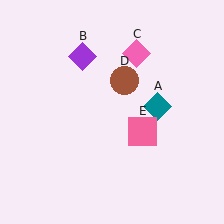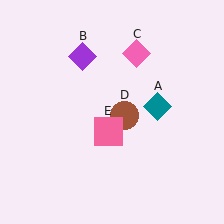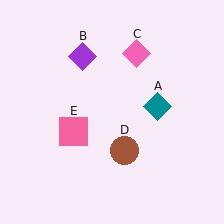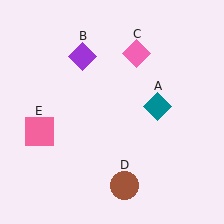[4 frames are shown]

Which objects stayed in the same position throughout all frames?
Teal diamond (object A) and purple diamond (object B) and pink diamond (object C) remained stationary.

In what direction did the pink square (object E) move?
The pink square (object E) moved left.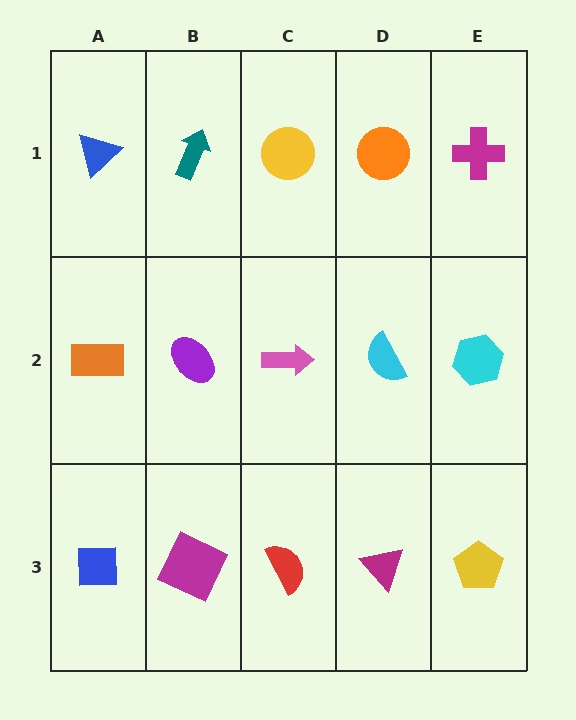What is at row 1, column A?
A blue triangle.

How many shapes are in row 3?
5 shapes.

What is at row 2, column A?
An orange rectangle.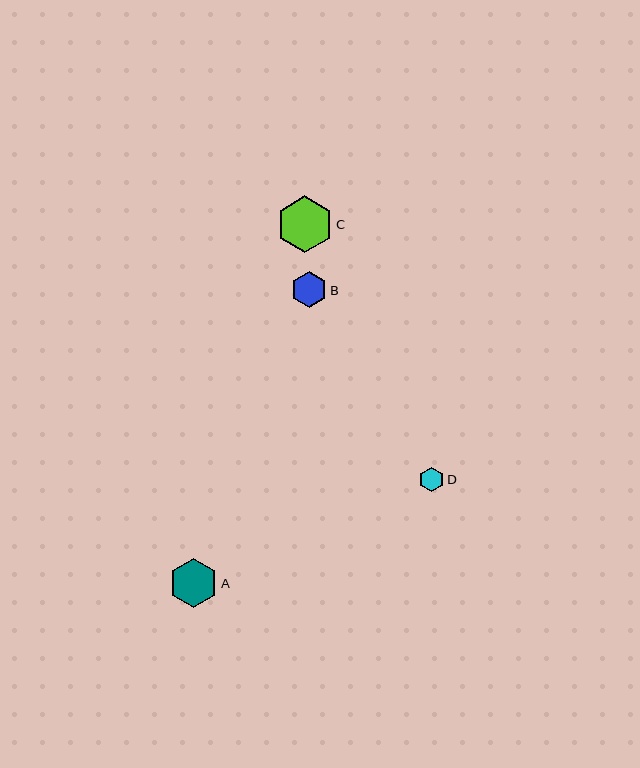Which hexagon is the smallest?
Hexagon D is the smallest with a size of approximately 25 pixels.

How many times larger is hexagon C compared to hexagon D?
Hexagon C is approximately 2.3 times the size of hexagon D.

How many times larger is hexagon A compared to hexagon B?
Hexagon A is approximately 1.4 times the size of hexagon B.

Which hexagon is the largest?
Hexagon C is the largest with a size of approximately 57 pixels.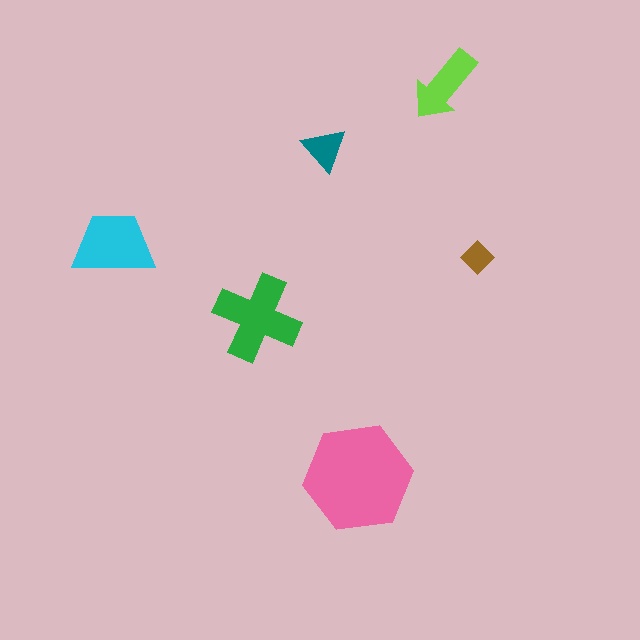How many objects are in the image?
There are 6 objects in the image.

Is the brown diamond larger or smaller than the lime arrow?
Smaller.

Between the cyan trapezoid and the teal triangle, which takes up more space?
The cyan trapezoid.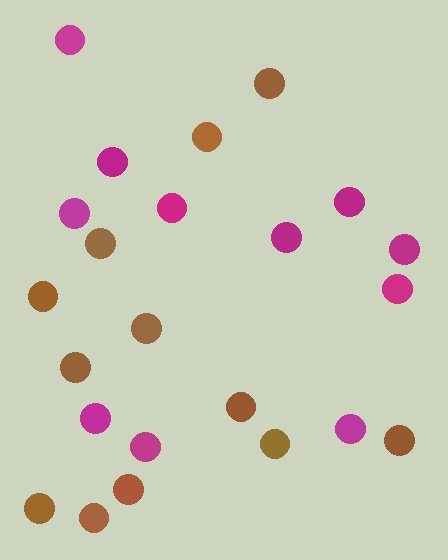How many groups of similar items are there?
There are 2 groups: one group of brown circles (12) and one group of magenta circles (11).